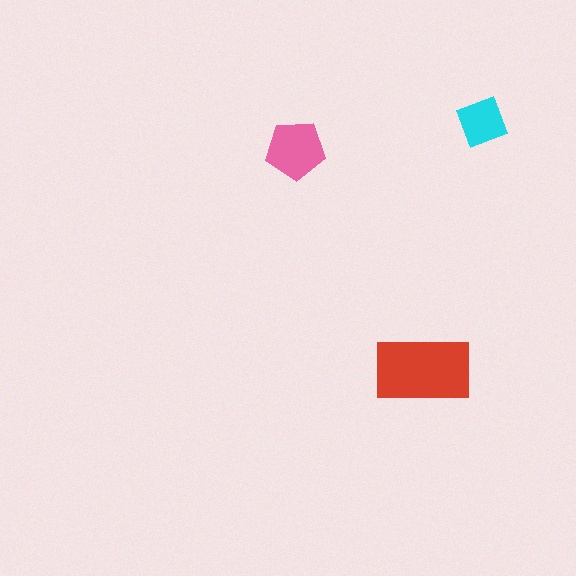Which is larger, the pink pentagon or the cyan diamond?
The pink pentagon.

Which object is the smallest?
The cyan diamond.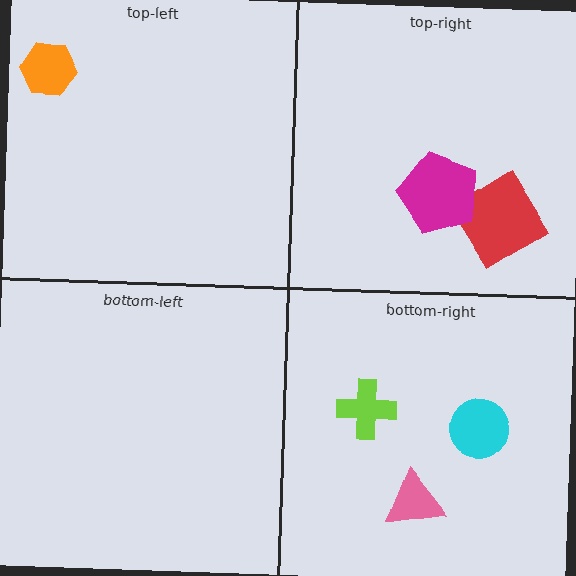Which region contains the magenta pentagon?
The top-right region.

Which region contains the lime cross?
The bottom-right region.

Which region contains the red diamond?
The top-right region.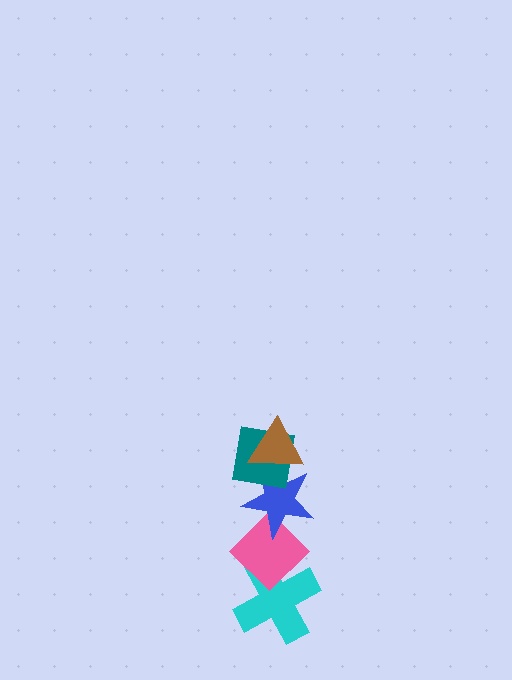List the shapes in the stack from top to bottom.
From top to bottom: the brown triangle, the teal square, the blue star, the pink diamond, the cyan cross.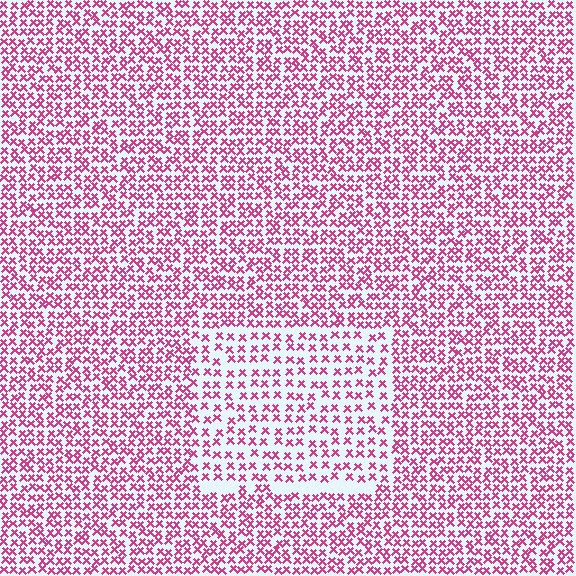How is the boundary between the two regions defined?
The boundary is defined by a change in element density (approximately 1.7x ratio). All elements are the same color, size, and shape.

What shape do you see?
I see a rectangle.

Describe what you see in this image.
The image contains small magenta elements arranged at two different densities. A rectangle-shaped region is visible where the elements are less densely packed than the surrounding area.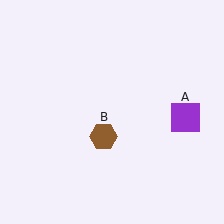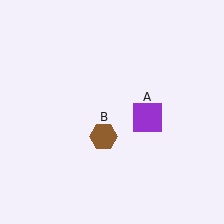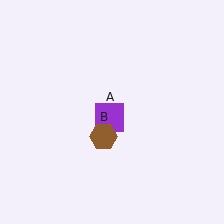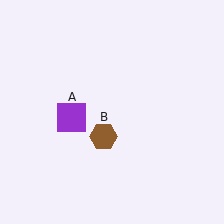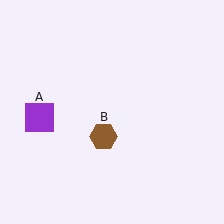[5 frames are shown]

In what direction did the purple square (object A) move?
The purple square (object A) moved left.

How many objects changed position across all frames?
1 object changed position: purple square (object A).